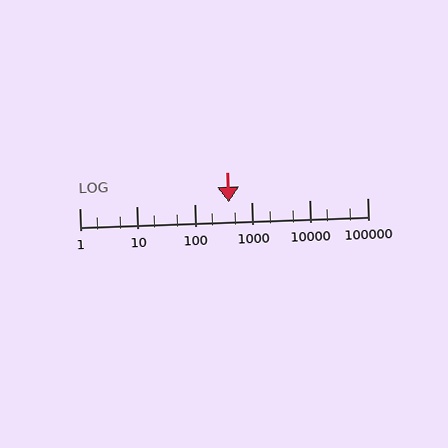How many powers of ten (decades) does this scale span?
The scale spans 5 decades, from 1 to 100000.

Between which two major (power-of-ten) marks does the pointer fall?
The pointer is between 100 and 1000.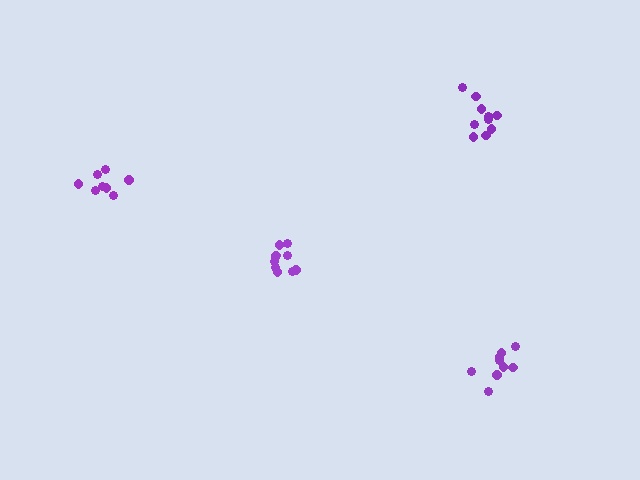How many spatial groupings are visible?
There are 4 spatial groupings.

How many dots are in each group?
Group 1: 9 dots, Group 2: 8 dots, Group 3: 10 dots, Group 4: 10 dots (37 total).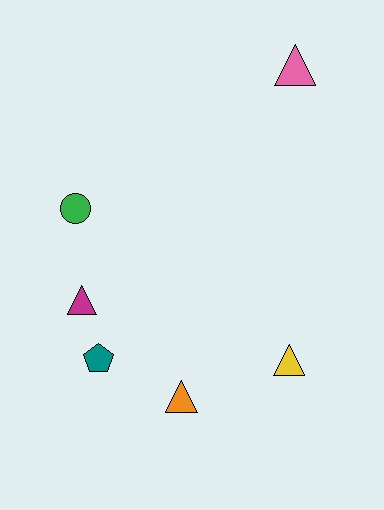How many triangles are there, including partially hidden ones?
There are 4 triangles.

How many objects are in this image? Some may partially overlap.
There are 6 objects.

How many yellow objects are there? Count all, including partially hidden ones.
There is 1 yellow object.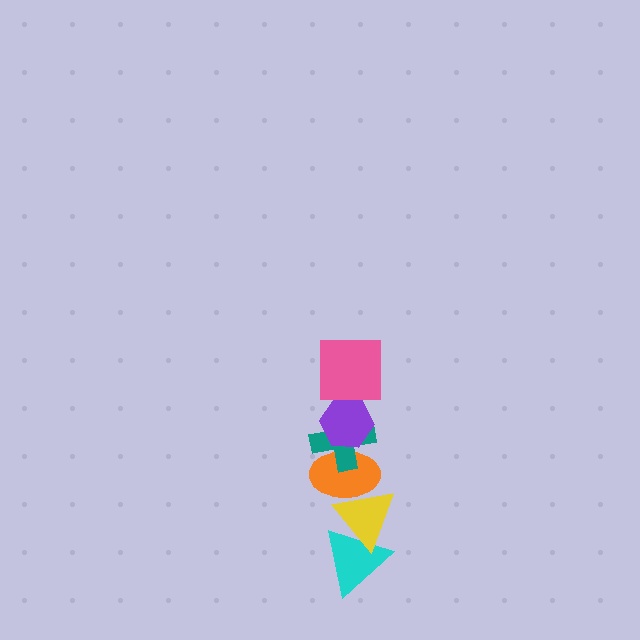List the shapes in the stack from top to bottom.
From top to bottom: the pink square, the purple hexagon, the teal cross, the orange ellipse, the yellow triangle, the cyan triangle.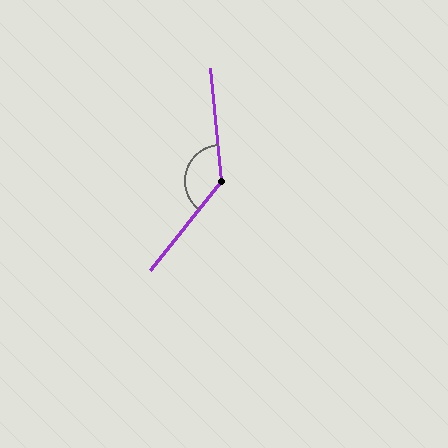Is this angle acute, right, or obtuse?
It is obtuse.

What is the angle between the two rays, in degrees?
Approximately 136 degrees.